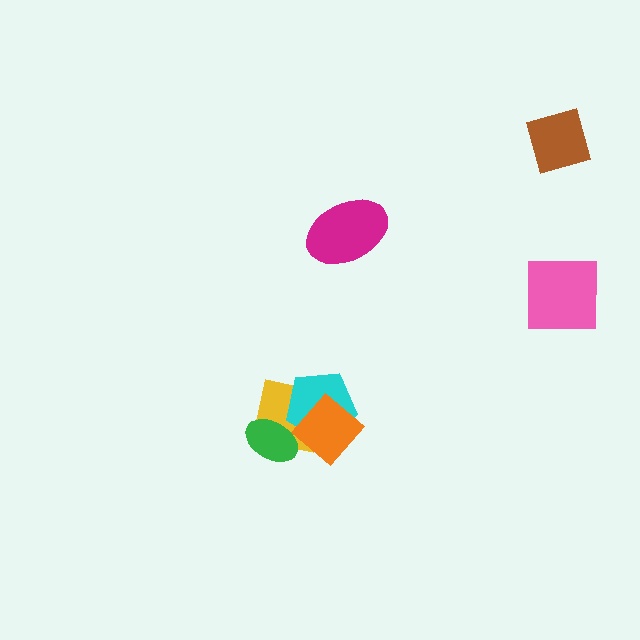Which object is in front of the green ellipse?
The orange diamond is in front of the green ellipse.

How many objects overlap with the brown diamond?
0 objects overlap with the brown diamond.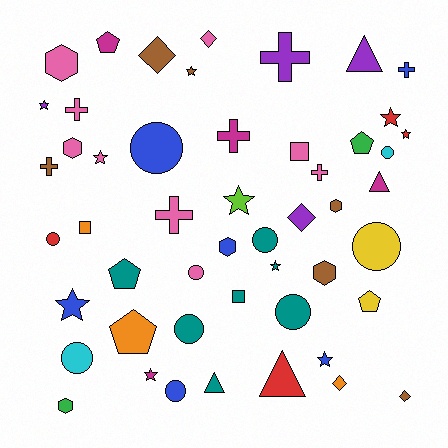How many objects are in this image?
There are 50 objects.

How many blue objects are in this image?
There are 6 blue objects.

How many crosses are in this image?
There are 7 crosses.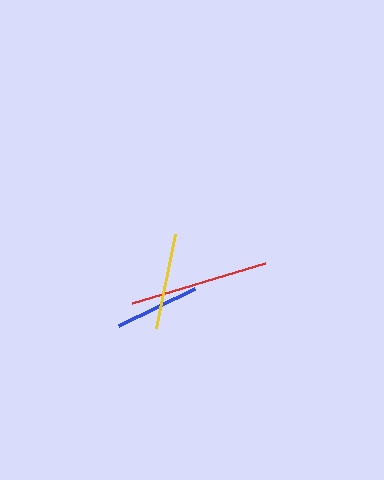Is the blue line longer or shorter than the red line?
The red line is longer than the blue line.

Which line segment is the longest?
The red line is the longest at approximately 139 pixels.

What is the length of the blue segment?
The blue segment is approximately 85 pixels long.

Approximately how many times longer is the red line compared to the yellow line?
The red line is approximately 1.5 times the length of the yellow line.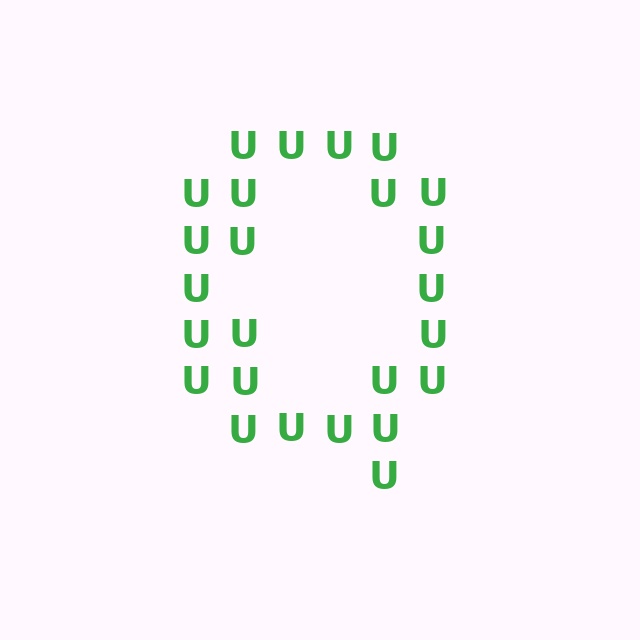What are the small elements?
The small elements are letter U's.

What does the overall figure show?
The overall figure shows the letter Q.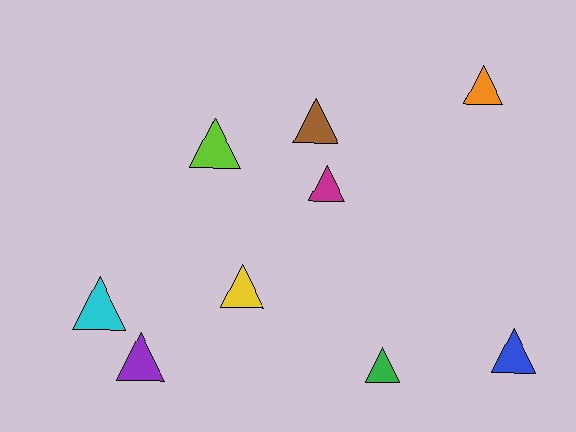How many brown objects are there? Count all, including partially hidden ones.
There is 1 brown object.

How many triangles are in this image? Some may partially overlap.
There are 9 triangles.